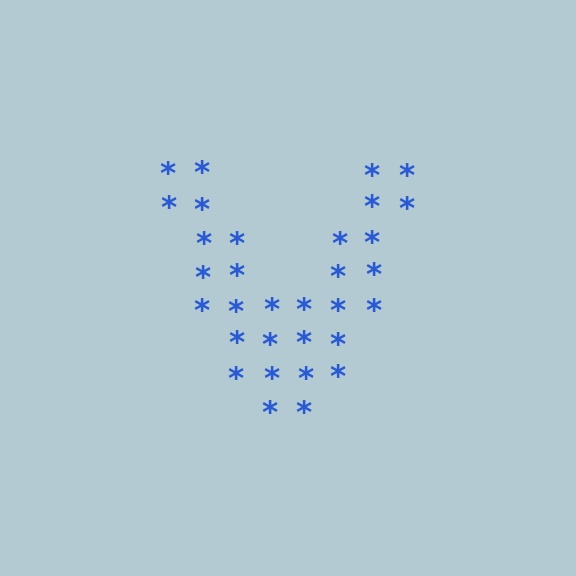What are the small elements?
The small elements are asterisks.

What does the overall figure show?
The overall figure shows the letter V.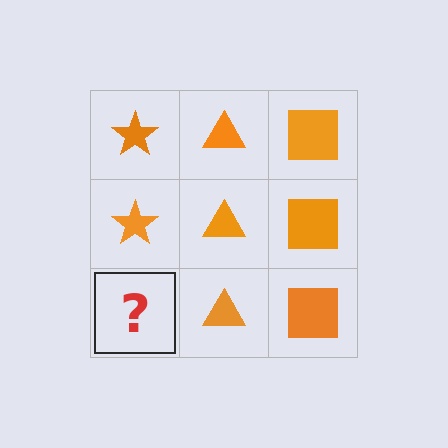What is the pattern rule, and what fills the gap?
The rule is that each column has a consistent shape. The gap should be filled with an orange star.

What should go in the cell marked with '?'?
The missing cell should contain an orange star.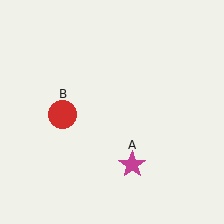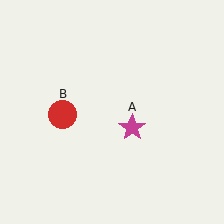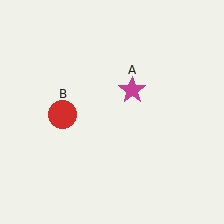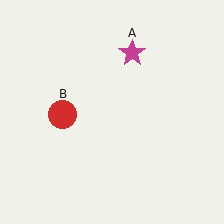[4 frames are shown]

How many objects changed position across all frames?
1 object changed position: magenta star (object A).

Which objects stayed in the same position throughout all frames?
Red circle (object B) remained stationary.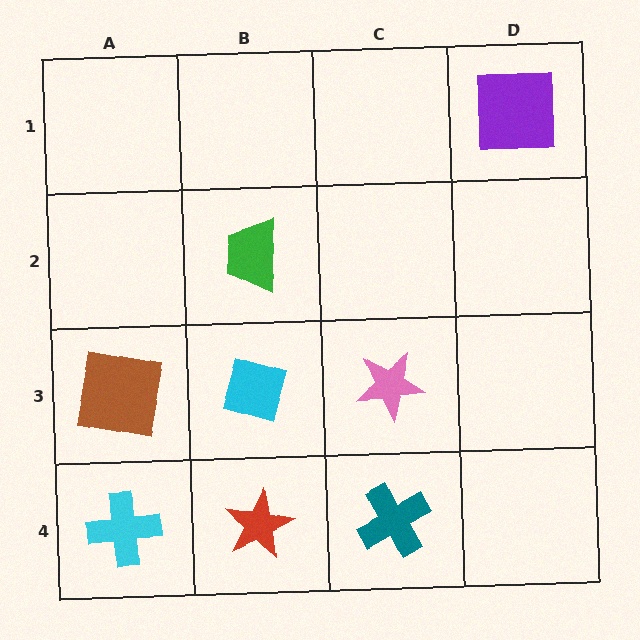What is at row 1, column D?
A purple square.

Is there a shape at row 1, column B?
No, that cell is empty.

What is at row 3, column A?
A brown square.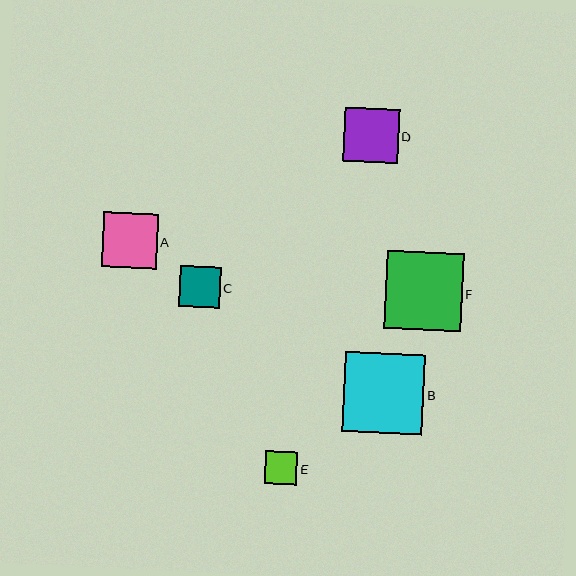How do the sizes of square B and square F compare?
Square B and square F are approximately the same size.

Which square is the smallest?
Square E is the smallest with a size of approximately 32 pixels.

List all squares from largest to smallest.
From largest to smallest: B, F, A, D, C, E.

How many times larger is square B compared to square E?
Square B is approximately 2.5 times the size of square E.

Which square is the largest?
Square B is the largest with a size of approximately 80 pixels.